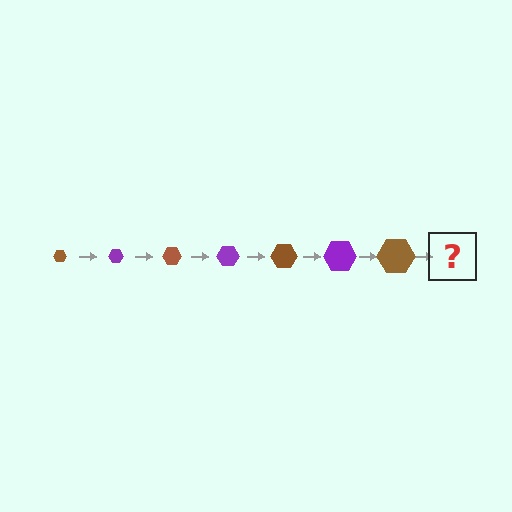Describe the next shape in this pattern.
It should be a purple hexagon, larger than the previous one.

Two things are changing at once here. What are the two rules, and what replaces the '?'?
The two rules are that the hexagon grows larger each step and the color cycles through brown and purple. The '?' should be a purple hexagon, larger than the previous one.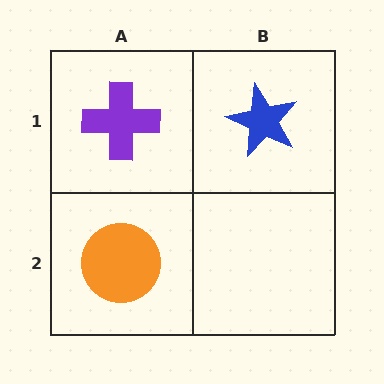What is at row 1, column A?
A purple cross.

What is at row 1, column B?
A blue star.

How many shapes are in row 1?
2 shapes.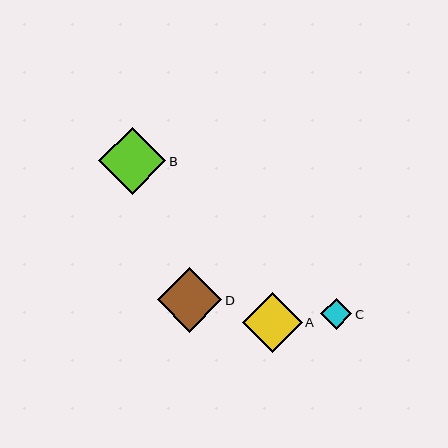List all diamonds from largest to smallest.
From largest to smallest: B, D, A, C.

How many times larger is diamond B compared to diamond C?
Diamond B is approximately 2.2 times the size of diamond C.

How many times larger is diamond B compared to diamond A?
Diamond B is approximately 1.1 times the size of diamond A.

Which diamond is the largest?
Diamond B is the largest with a size of approximately 67 pixels.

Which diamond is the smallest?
Diamond C is the smallest with a size of approximately 31 pixels.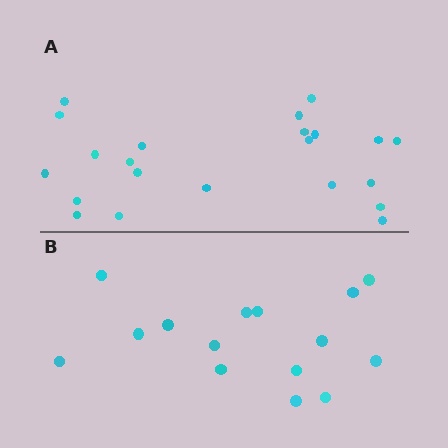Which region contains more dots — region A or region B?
Region A (the top region) has more dots.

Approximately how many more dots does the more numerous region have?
Region A has roughly 8 or so more dots than region B.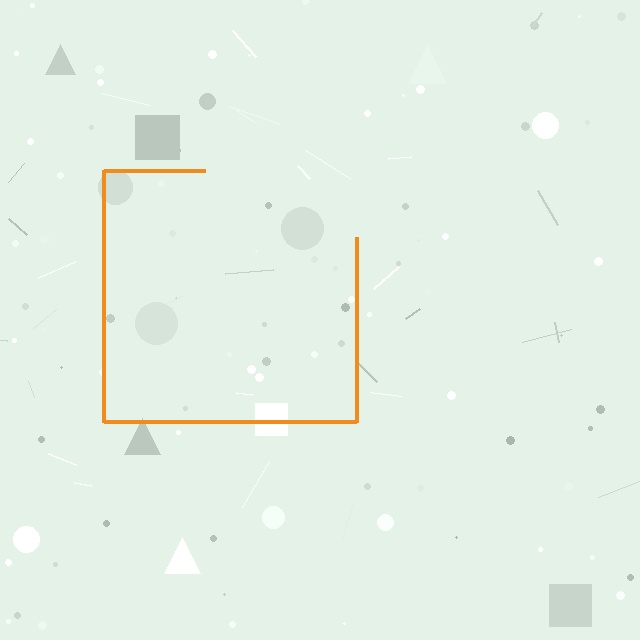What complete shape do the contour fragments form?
The contour fragments form a square.